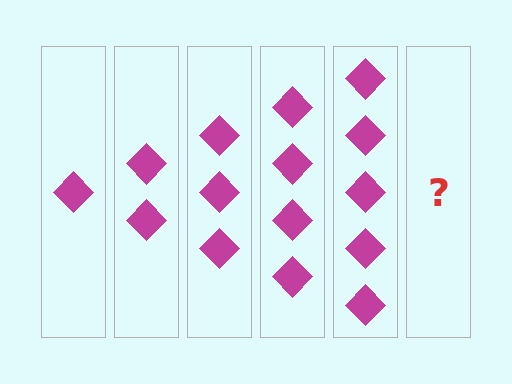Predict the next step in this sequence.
The next step is 6 diamonds.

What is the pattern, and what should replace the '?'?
The pattern is that each step adds one more diamond. The '?' should be 6 diamonds.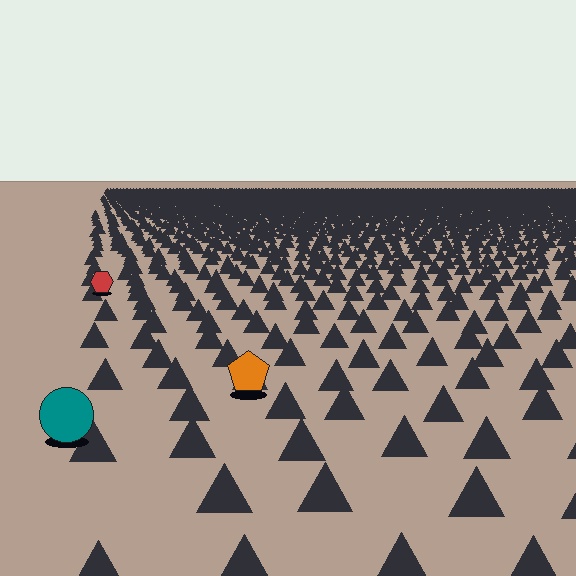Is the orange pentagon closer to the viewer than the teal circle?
No. The teal circle is closer — you can tell from the texture gradient: the ground texture is coarser near it.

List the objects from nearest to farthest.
From nearest to farthest: the teal circle, the orange pentagon, the red hexagon.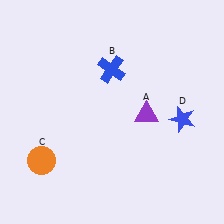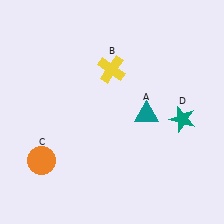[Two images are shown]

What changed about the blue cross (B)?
In Image 1, B is blue. In Image 2, it changed to yellow.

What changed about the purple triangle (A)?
In Image 1, A is purple. In Image 2, it changed to teal.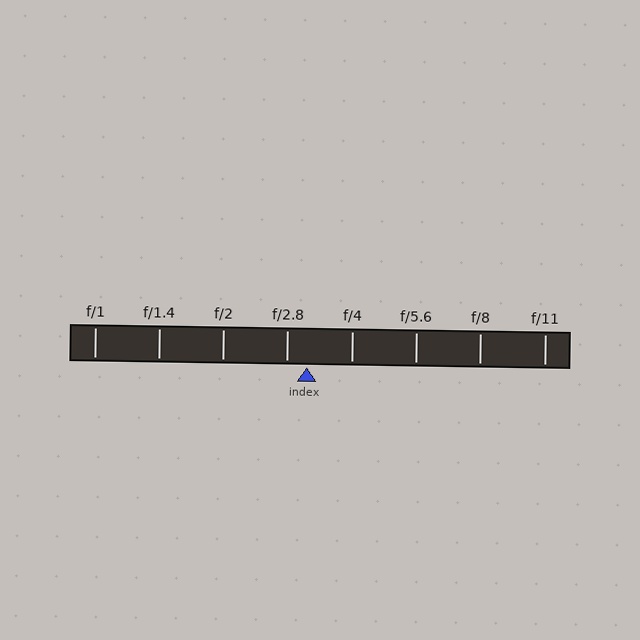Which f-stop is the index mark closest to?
The index mark is closest to f/2.8.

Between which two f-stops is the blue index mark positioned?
The index mark is between f/2.8 and f/4.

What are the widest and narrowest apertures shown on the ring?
The widest aperture shown is f/1 and the narrowest is f/11.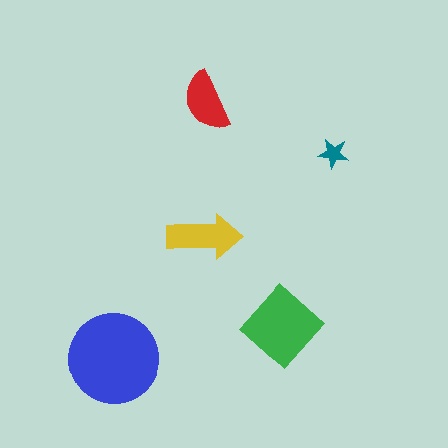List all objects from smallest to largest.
The teal star, the red semicircle, the yellow arrow, the green diamond, the blue circle.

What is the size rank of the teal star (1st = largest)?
5th.